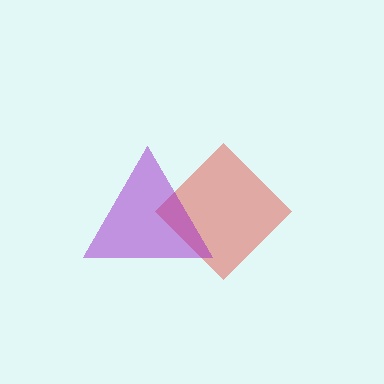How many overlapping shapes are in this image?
There are 2 overlapping shapes in the image.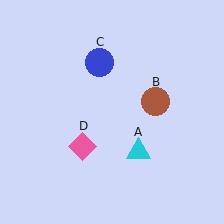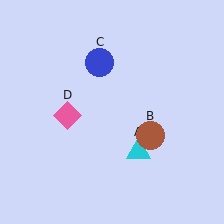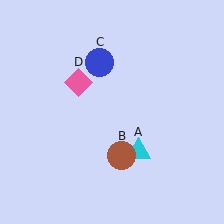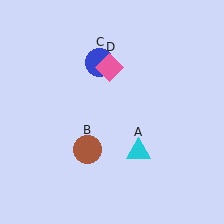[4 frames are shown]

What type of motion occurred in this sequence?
The brown circle (object B), pink diamond (object D) rotated clockwise around the center of the scene.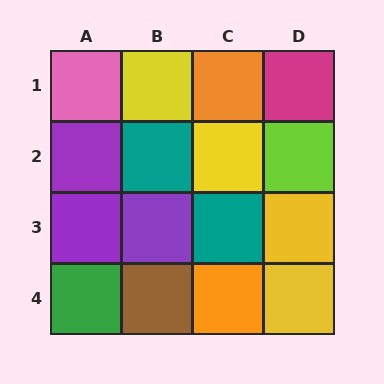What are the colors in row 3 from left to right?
Purple, purple, teal, yellow.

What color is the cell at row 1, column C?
Orange.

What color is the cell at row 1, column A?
Pink.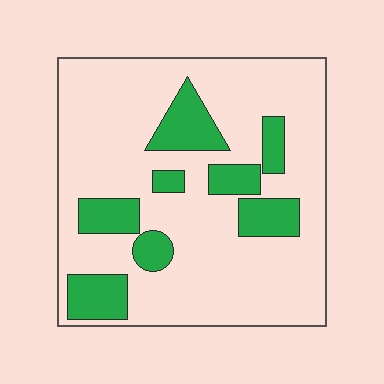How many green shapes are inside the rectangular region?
8.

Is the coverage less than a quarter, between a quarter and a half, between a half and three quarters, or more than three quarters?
Less than a quarter.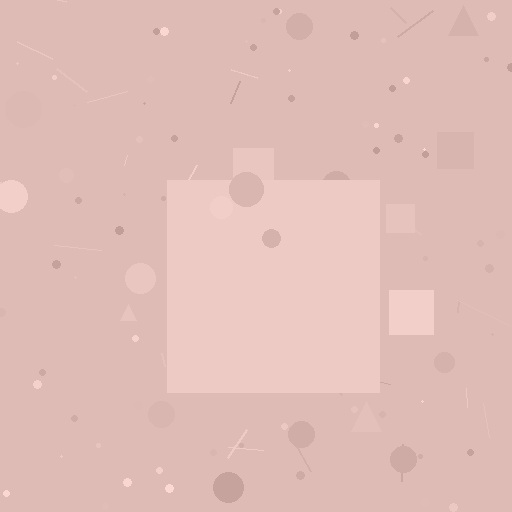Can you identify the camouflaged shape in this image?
The camouflaged shape is a square.